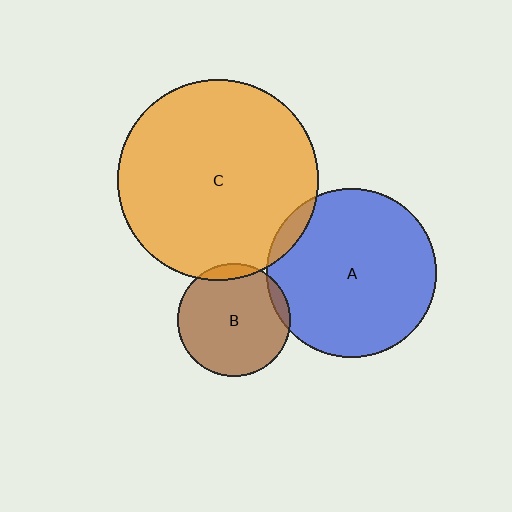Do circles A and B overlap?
Yes.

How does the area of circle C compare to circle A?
Approximately 1.4 times.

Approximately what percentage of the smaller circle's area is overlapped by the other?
Approximately 5%.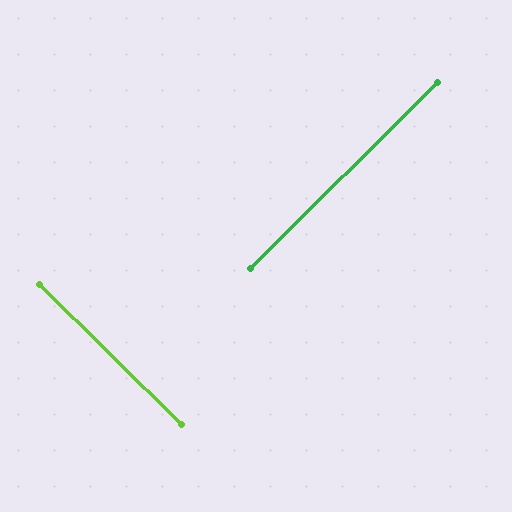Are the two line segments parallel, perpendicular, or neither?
Perpendicular — they meet at approximately 90°.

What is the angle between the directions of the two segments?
Approximately 90 degrees.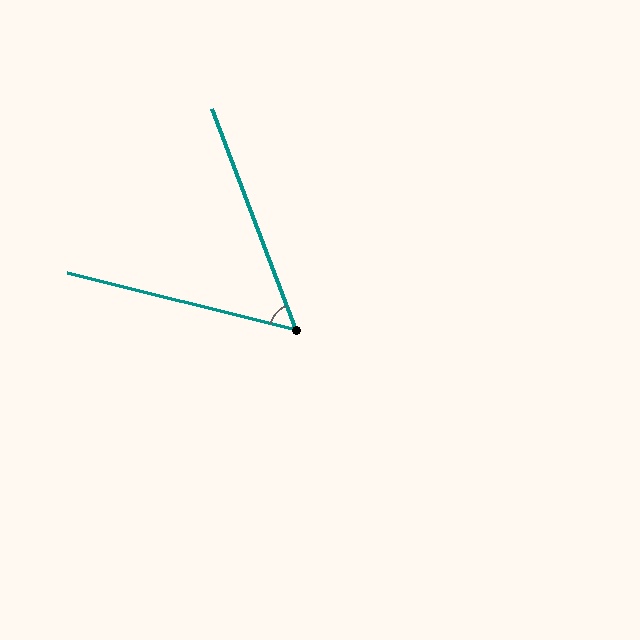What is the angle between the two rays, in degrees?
Approximately 55 degrees.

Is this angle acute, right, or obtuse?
It is acute.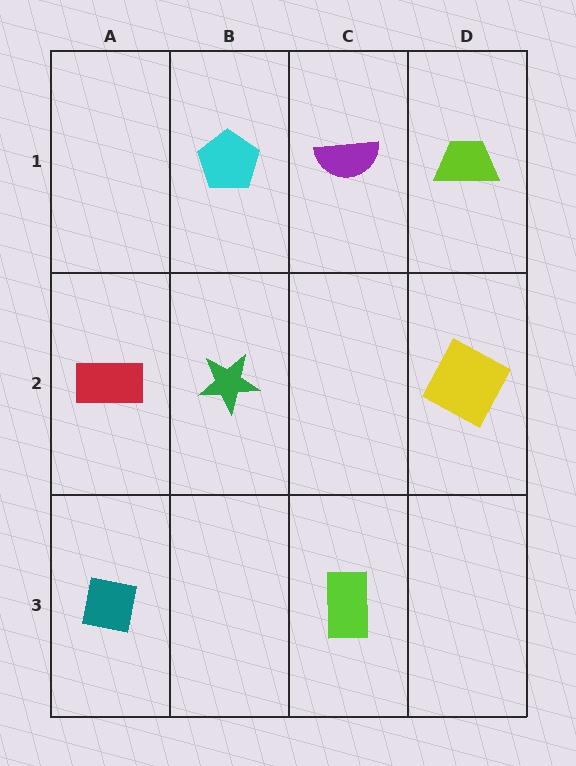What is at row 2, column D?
A yellow square.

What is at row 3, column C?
A lime rectangle.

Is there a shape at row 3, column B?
No, that cell is empty.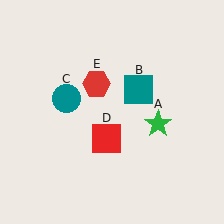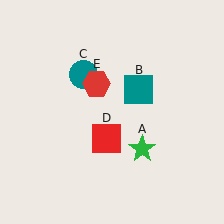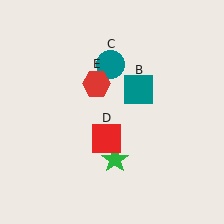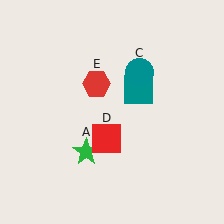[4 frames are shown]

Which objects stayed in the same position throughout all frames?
Teal square (object B) and red square (object D) and red hexagon (object E) remained stationary.